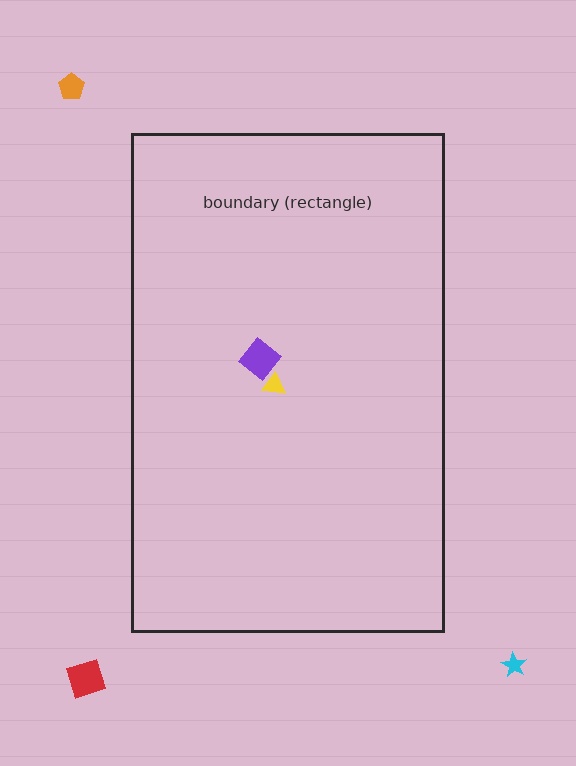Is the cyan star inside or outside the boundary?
Outside.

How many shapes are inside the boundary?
2 inside, 3 outside.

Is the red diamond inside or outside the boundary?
Outside.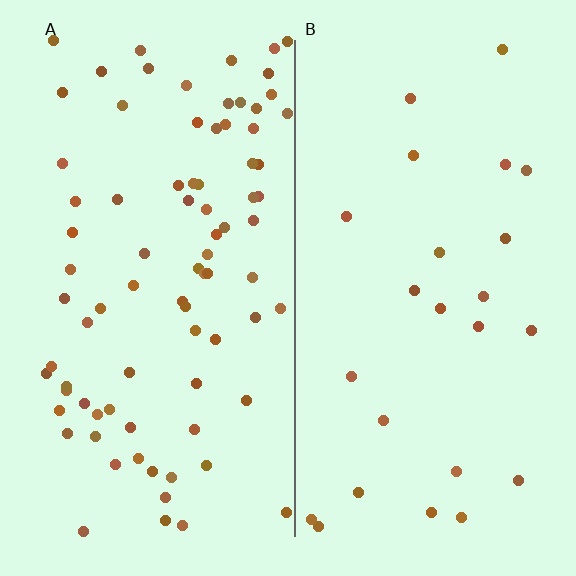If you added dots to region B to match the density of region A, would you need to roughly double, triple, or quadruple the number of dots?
Approximately triple.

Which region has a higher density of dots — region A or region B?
A (the left).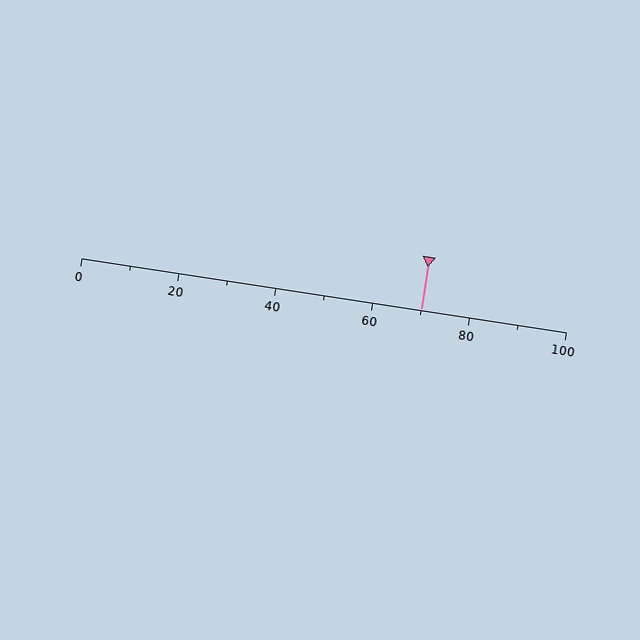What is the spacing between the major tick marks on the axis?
The major ticks are spaced 20 apart.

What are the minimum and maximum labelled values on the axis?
The axis runs from 0 to 100.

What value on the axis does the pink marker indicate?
The marker indicates approximately 70.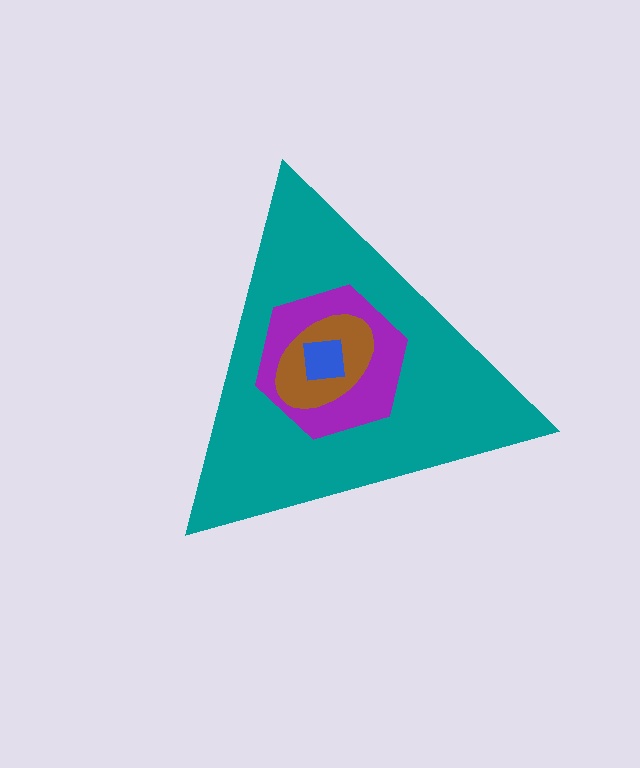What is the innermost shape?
The blue square.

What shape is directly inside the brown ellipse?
The blue square.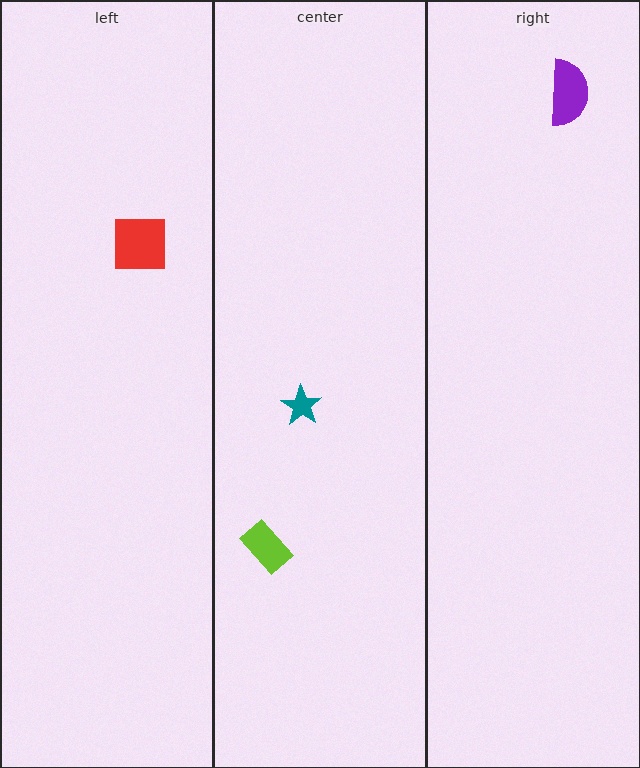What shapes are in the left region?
The red square.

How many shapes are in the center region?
2.